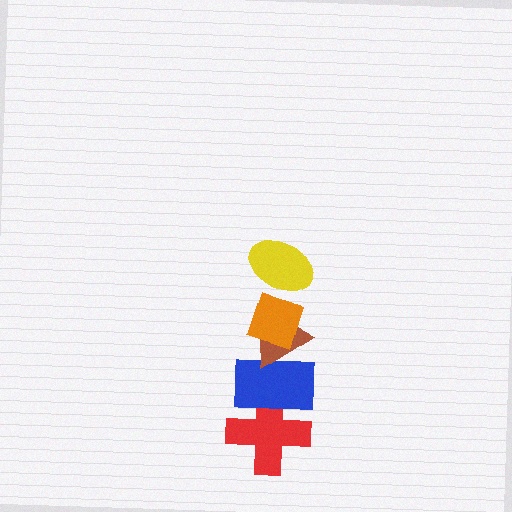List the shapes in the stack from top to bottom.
From top to bottom: the yellow ellipse, the orange diamond, the brown triangle, the blue rectangle, the red cross.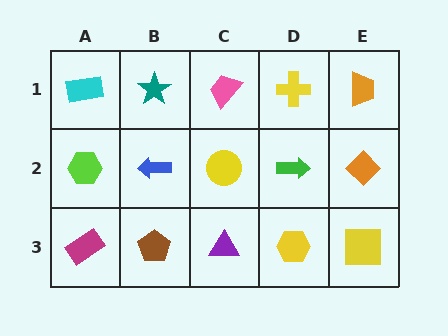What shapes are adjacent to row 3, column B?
A blue arrow (row 2, column B), a magenta rectangle (row 3, column A), a purple triangle (row 3, column C).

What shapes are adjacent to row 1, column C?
A yellow circle (row 2, column C), a teal star (row 1, column B), a yellow cross (row 1, column D).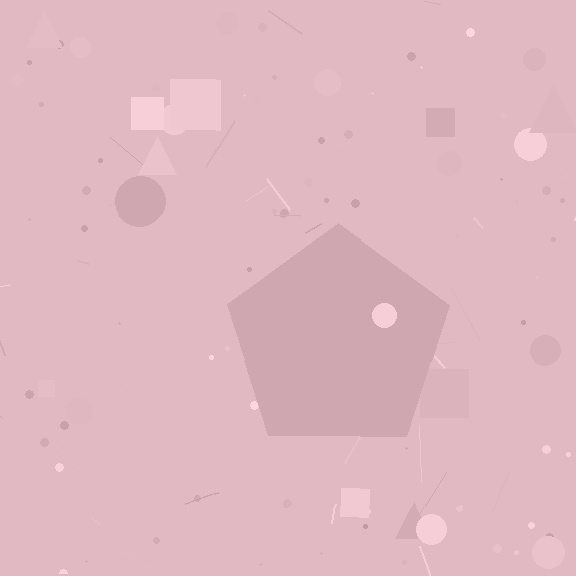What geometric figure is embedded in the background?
A pentagon is embedded in the background.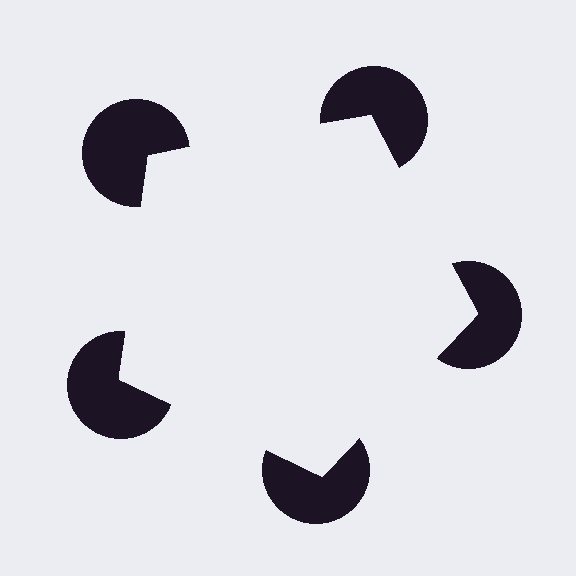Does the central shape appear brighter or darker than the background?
It typically appears slightly brighter than the background, even though no actual brightness change is drawn.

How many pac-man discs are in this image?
There are 5 — one at each vertex of the illusory pentagon.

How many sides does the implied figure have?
5 sides.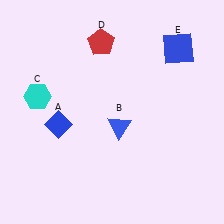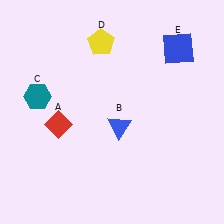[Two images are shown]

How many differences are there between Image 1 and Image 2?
There are 3 differences between the two images.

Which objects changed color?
A changed from blue to red. C changed from cyan to teal. D changed from red to yellow.